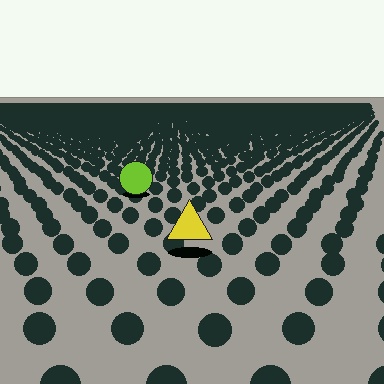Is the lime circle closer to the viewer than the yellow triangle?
No. The yellow triangle is closer — you can tell from the texture gradient: the ground texture is coarser near it.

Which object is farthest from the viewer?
The lime circle is farthest from the viewer. It appears smaller and the ground texture around it is denser.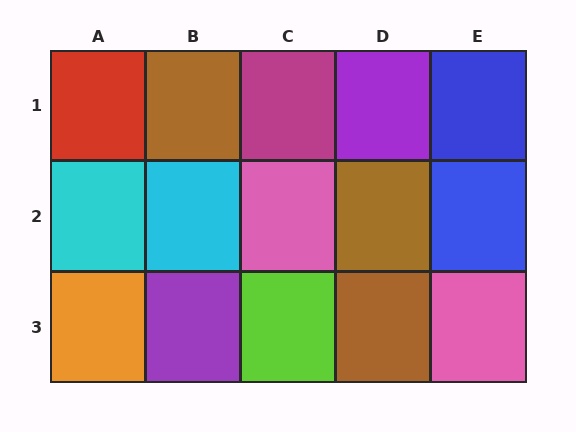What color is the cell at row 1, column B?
Brown.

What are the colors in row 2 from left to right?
Cyan, cyan, pink, brown, blue.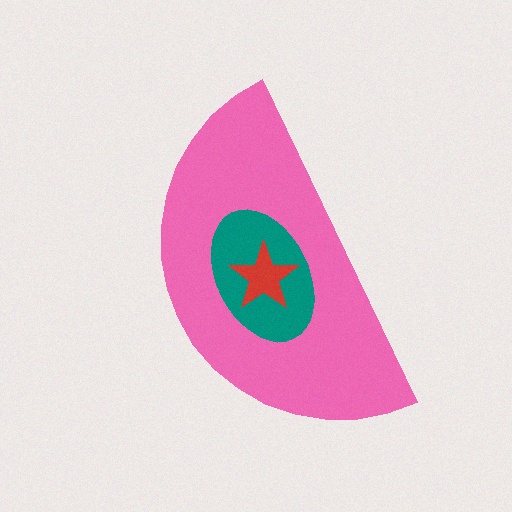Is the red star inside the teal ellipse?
Yes.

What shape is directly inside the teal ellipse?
The red star.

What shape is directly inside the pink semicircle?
The teal ellipse.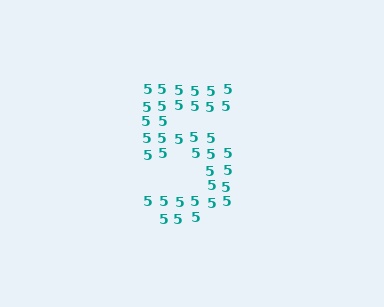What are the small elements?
The small elements are digit 5's.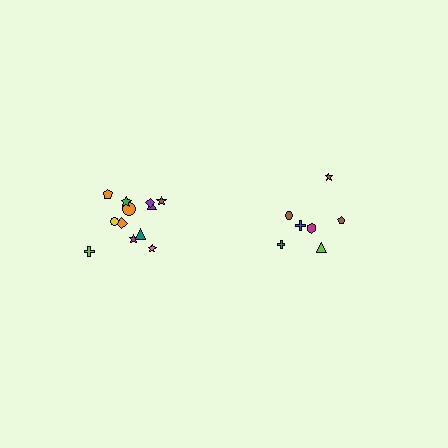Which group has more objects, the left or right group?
The left group.